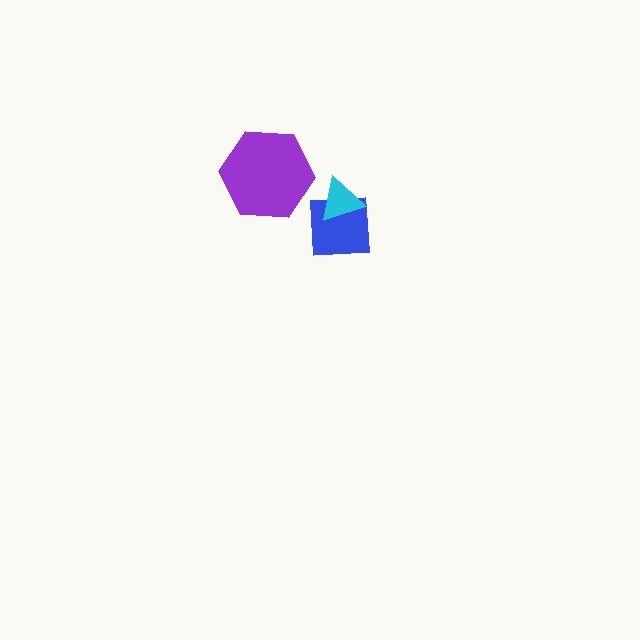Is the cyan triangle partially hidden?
No, no other shape covers it.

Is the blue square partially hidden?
Yes, it is partially covered by another shape.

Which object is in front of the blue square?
The cyan triangle is in front of the blue square.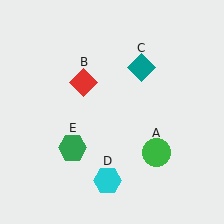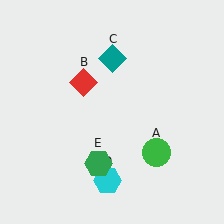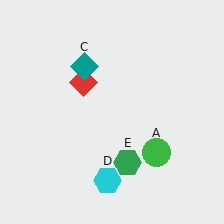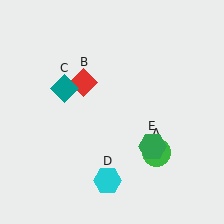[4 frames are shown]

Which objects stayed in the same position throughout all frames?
Green circle (object A) and red diamond (object B) and cyan hexagon (object D) remained stationary.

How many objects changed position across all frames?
2 objects changed position: teal diamond (object C), green hexagon (object E).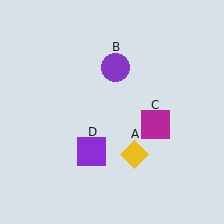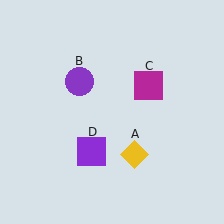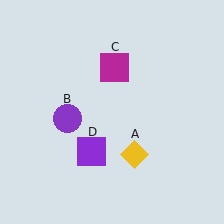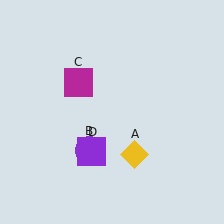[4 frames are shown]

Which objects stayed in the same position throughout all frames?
Yellow diamond (object A) and purple square (object D) remained stationary.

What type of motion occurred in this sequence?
The purple circle (object B), magenta square (object C) rotated counterclockwise around the center of the scene.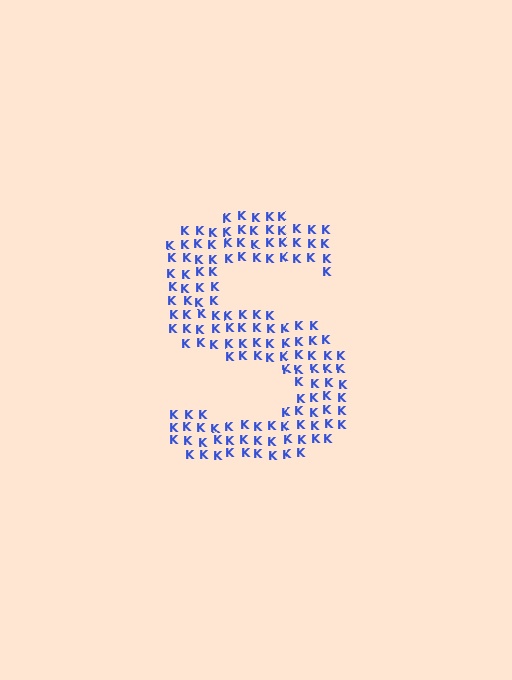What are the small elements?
The small elements are letter K's.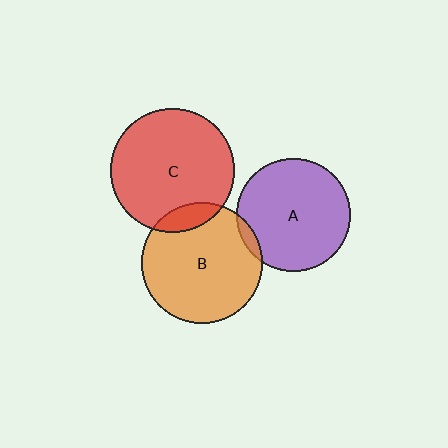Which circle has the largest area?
Circle C (red).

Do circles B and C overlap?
Yes.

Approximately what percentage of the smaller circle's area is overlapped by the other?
Approximately 10%.